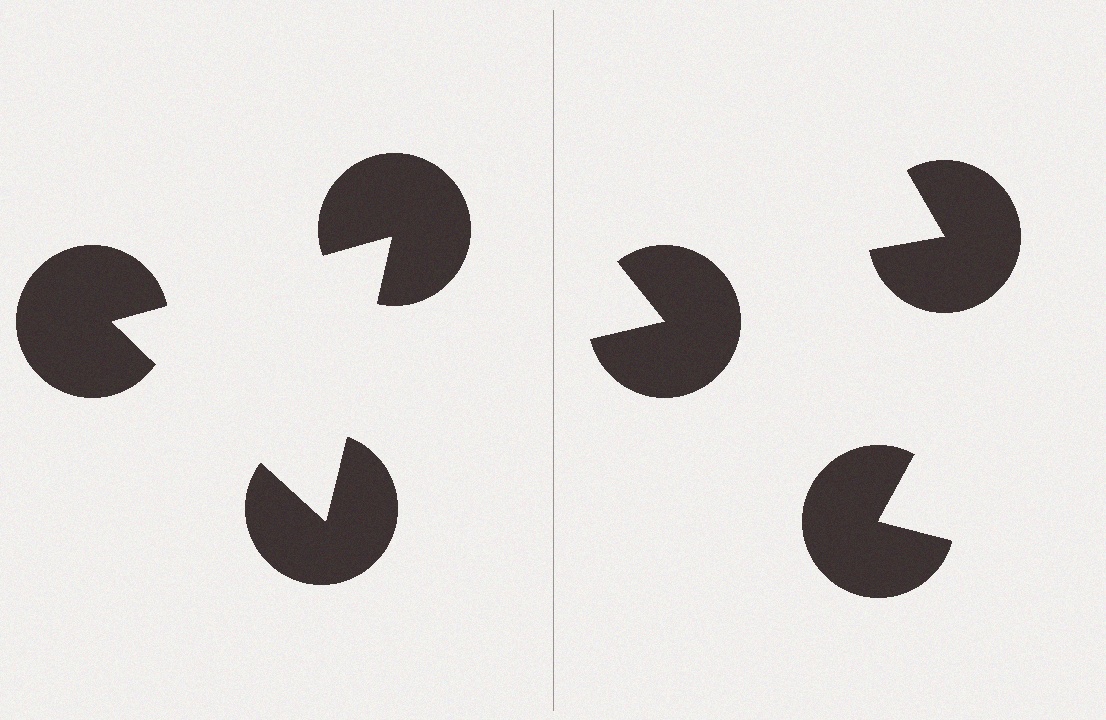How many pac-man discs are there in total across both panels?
6 — 3 on each side.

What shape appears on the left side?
An illusory triangle.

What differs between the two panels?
The pac-man discs are positioned identically on both sides; only the wedge orientations differ. On the left they align to a triangle; on the right they are misaligned.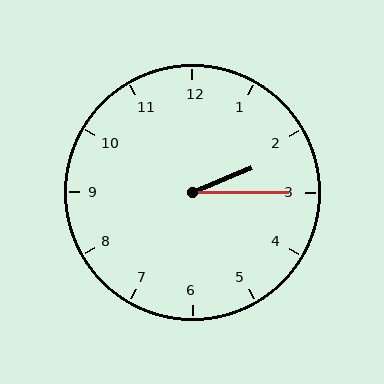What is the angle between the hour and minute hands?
Approximately 22 degrees.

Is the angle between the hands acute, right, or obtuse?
It is acute.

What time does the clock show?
2:15.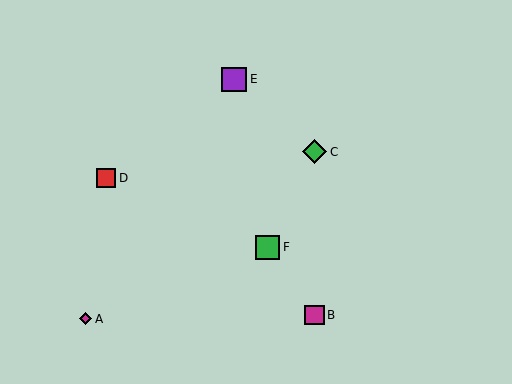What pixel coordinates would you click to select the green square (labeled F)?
Click at (268, 247) to select the green square F.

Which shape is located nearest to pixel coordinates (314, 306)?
The magenta square (labeled B) at (314, 315) is nearest to that location.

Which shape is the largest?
The purple square (labeled E) is the largest.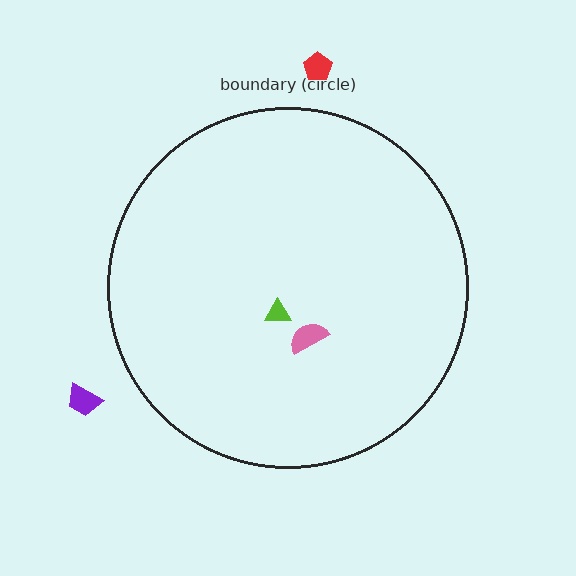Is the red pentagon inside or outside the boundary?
Outside.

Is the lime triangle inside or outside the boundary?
Inside.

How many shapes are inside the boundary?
2 inside, 2 outside.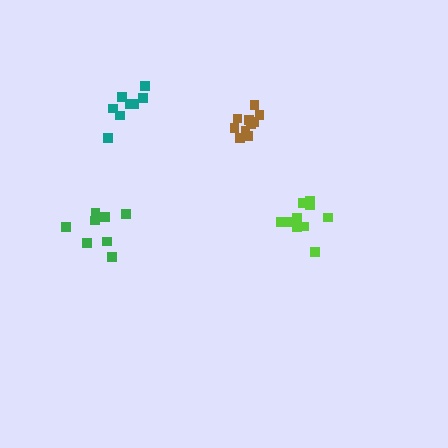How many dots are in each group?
Group 1: 10 dots, Group 2: 10 dots, Group 3: 8 dots, Group 4: 8 dots (36 total).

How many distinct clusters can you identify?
There are 4 distinct clusters.